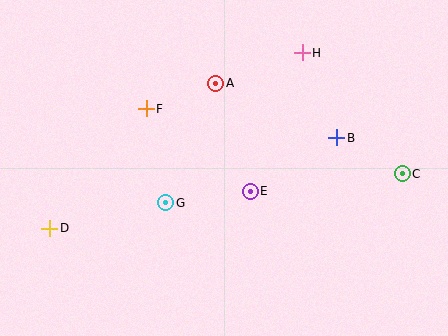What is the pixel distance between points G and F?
The distance between G and F is 96 pixels.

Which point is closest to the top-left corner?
Point F is closest to the top-left corner.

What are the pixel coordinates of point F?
Point F is at (146, 109).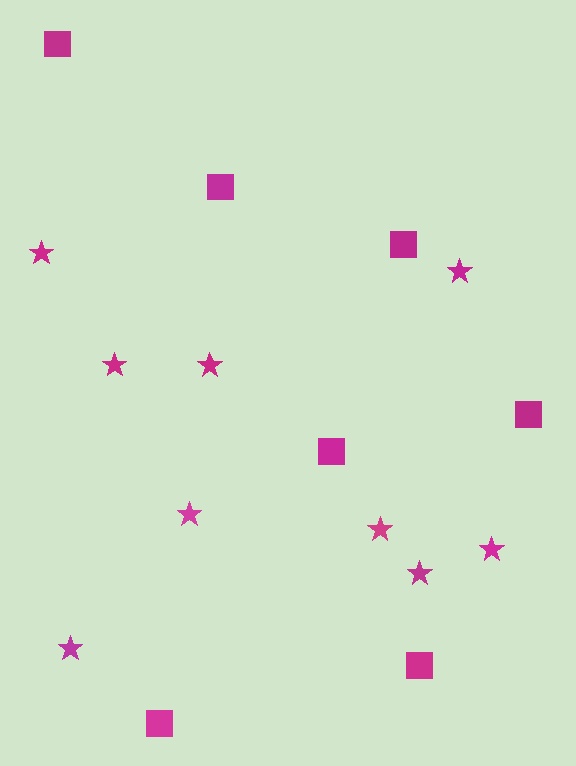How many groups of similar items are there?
There are 2 groups: one group of stars (9) and one group of squares (7).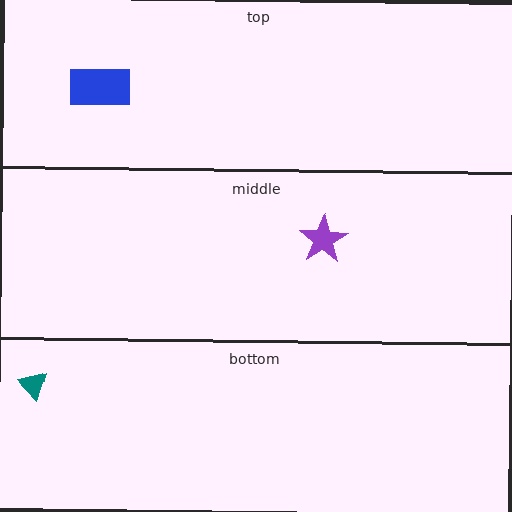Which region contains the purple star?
The middle region.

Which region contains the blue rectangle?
The top region.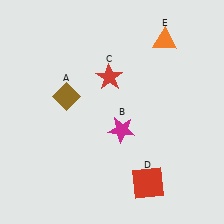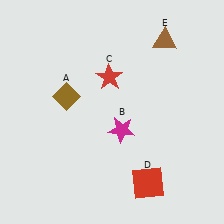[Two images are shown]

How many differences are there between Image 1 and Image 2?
There is 1 difference between the two images.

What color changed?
The triangle (E) changed from orange in Image 1 to brown in Image 2.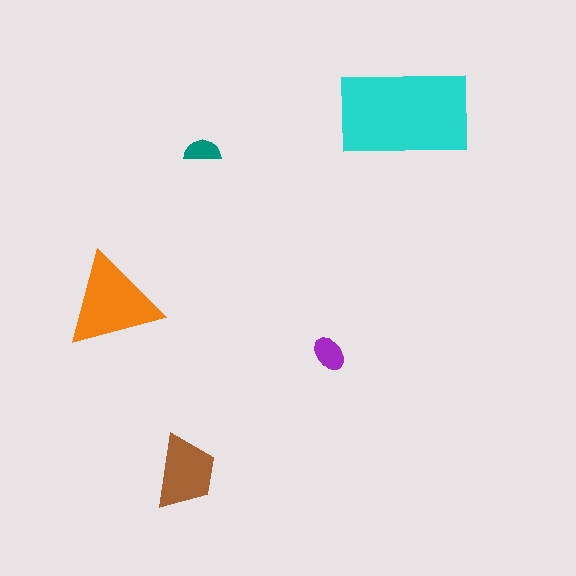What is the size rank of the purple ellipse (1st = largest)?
4th.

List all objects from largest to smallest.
The cyan rectangle, the orange triangle, the brown trapezoid, the purple ellipse, the teal semicircle.